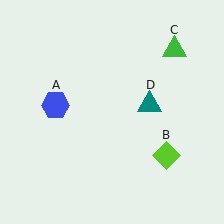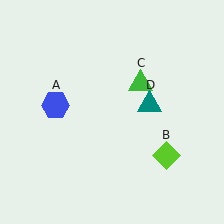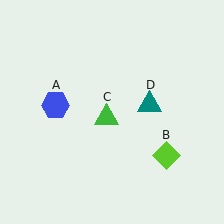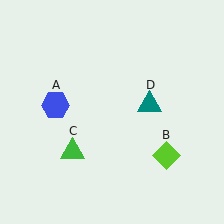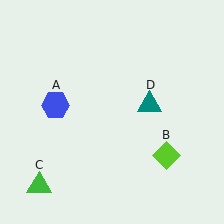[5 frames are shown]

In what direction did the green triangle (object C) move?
The green triangle (object C) moved down and to the left.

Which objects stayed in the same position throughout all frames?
Blue hexagon (object A) and lime diamond (object B) and teal triangle (object D) remained stationary.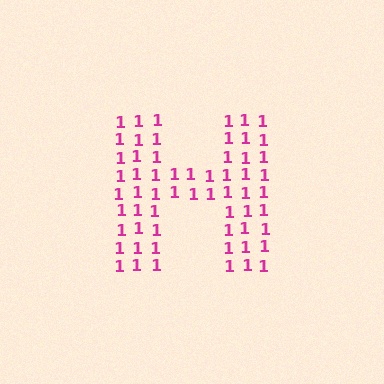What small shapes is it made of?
It is made of small digit 1's.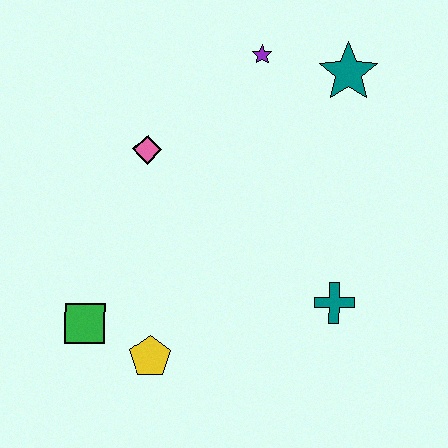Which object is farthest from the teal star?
The green square is farthest from the teal star.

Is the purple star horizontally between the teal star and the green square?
Yes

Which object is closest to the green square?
The yellow pentagon is closest to the green square.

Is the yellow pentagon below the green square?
Yes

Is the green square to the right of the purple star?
No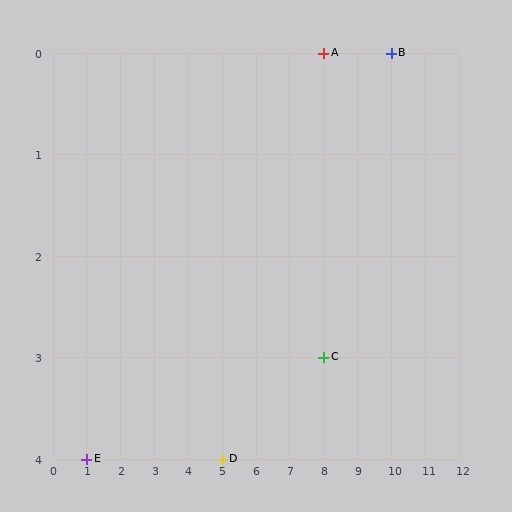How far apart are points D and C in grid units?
Points D and C are 3 columns and 1 row apart (about 3.2 grid units diagonally).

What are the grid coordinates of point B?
Point B is at grid coordinates (10, 0).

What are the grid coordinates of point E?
Point E is at grid coordinates (1, 4).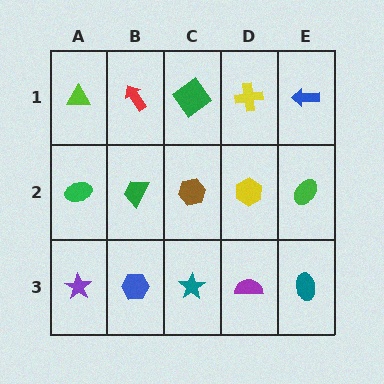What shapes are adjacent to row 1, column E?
A green ellipse (row 2, column E), a yellow cross (row 1, column D).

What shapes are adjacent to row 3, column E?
A green ellipse (row 2, column E), a purple semicircle (row 3, column D).